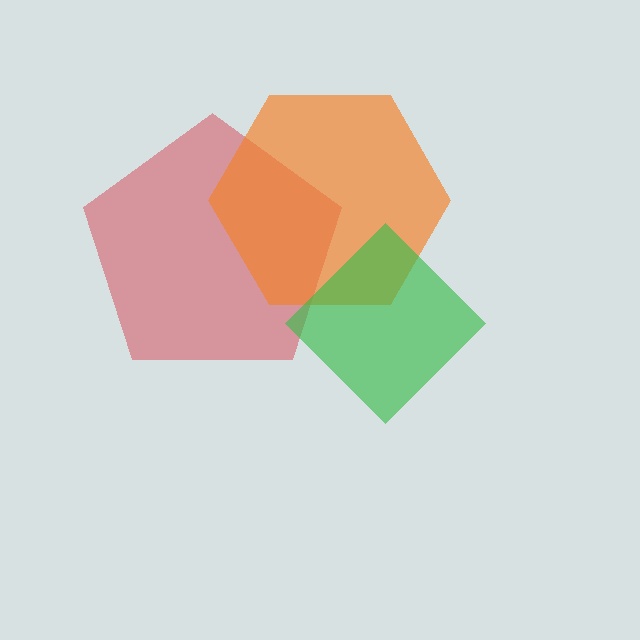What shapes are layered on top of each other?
The layered shapes are: a red pentagon, an orange hexagon, a green diamond.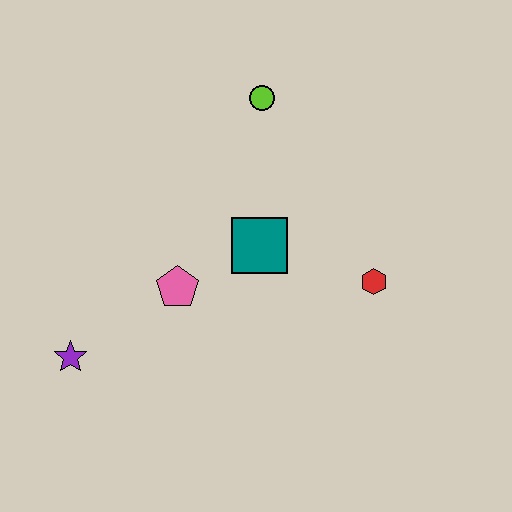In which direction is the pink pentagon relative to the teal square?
The pink pentagon is to the left of the teal square.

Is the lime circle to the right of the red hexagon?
No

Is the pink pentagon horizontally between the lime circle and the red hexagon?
No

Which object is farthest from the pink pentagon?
The lime circle is farthest from the pink pentagon.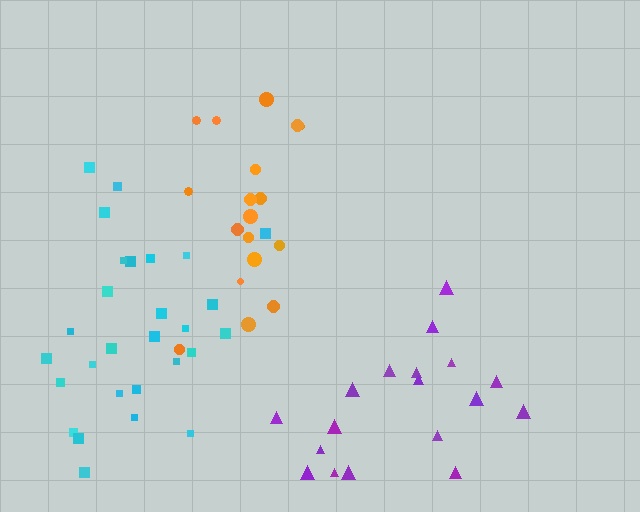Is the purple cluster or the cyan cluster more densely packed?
Cyan.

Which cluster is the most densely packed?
Cyan.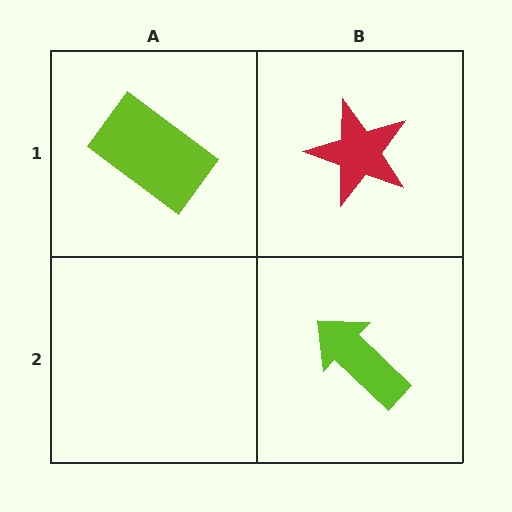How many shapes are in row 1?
2 shapes.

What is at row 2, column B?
A lime arrow.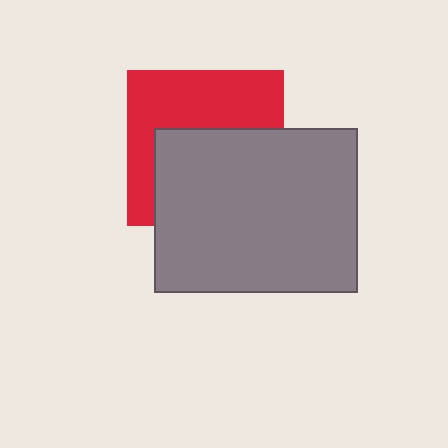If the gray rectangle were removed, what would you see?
You would see the complete red square.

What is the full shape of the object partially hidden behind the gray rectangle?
The partially hidden object is a red square.